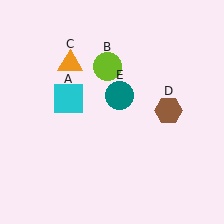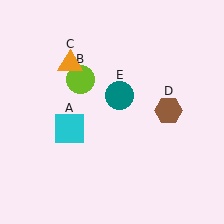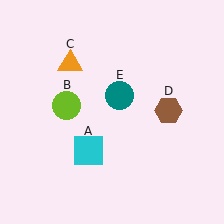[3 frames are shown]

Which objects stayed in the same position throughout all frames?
Orange triangle (object C) and brown hexagon (object D) and teal circle (object E) remained stationary.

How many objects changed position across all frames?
2 objects changed position: cyan square (object A), lime circle (object B).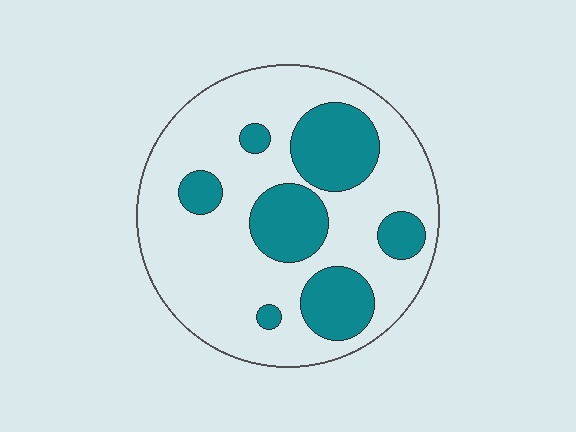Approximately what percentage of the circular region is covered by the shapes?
Approximately 30%.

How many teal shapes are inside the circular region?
7.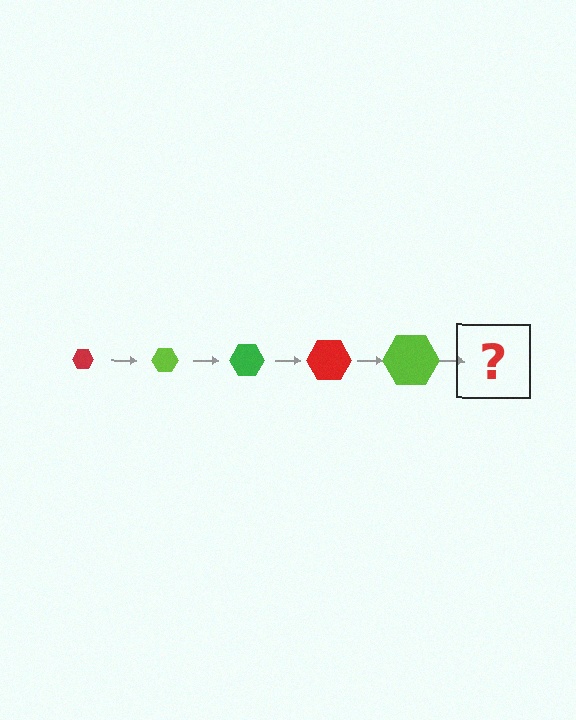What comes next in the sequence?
The next element should be a green hexagon, larger than the previous one.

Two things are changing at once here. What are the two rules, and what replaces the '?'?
The two rules are that the hexagon grows larger each step and the color cycles through red, lime, and green. The '?' should be a green hexagon, larger than the previous one.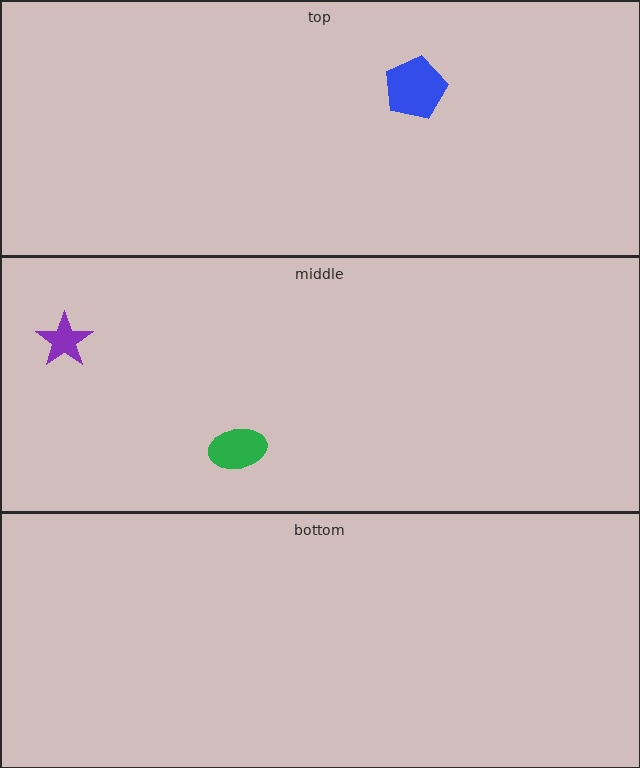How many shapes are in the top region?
1.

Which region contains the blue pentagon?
The top region.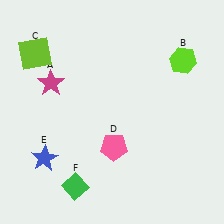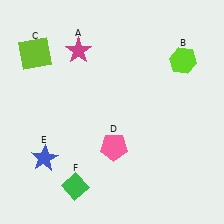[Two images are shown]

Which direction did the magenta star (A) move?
The magenta star (A) moved up.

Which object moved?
The magenta star (A) moved up.